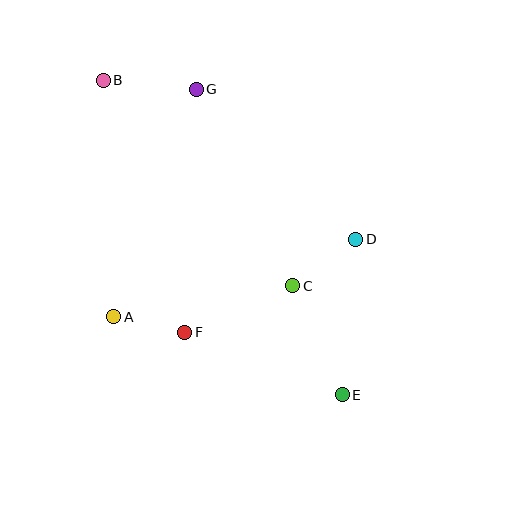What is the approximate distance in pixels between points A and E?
The distance between A and E is approximately 241 pixels.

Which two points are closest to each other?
Points A and F are closest to each other.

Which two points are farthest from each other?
Points B and E are farthest from each other.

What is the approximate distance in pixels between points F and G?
The distance between F and G is approximately 243 pixels.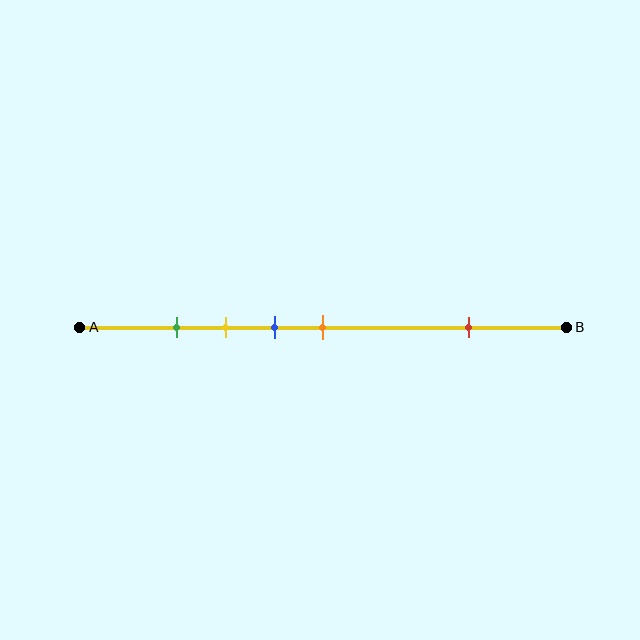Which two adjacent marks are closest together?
The green and yellow marks are the closest adjacent pair.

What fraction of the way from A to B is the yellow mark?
The yellow mark is approximately 30% (0.3) of the way from A to B.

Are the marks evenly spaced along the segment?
No, the marks are not evenly spaced.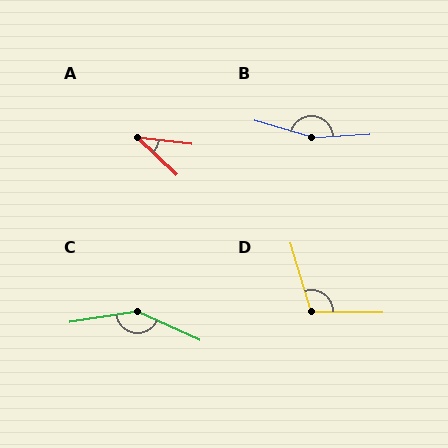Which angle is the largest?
B, at approximately 161 degrees.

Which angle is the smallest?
A, at approximately 37 degrees.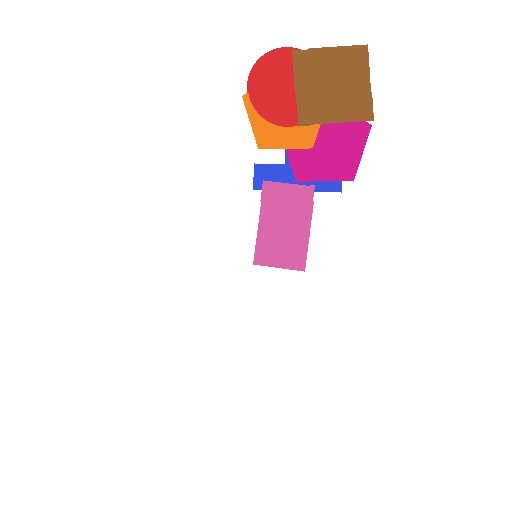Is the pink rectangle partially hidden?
No, no other shape covers it.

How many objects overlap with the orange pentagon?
4 objects overlap with the orange pentagon.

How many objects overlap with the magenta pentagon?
4 objects overlap with the magenta pentagon.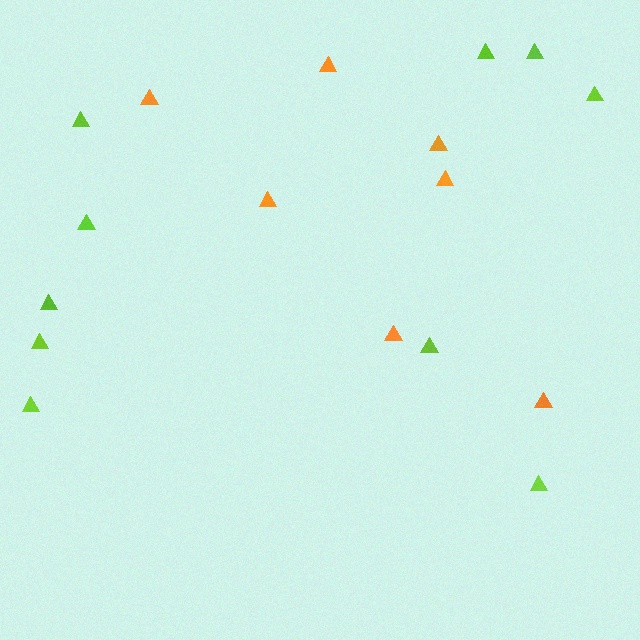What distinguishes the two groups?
There are 2 groups: one group of lime triangles (10) and one group of orange triangles (7).